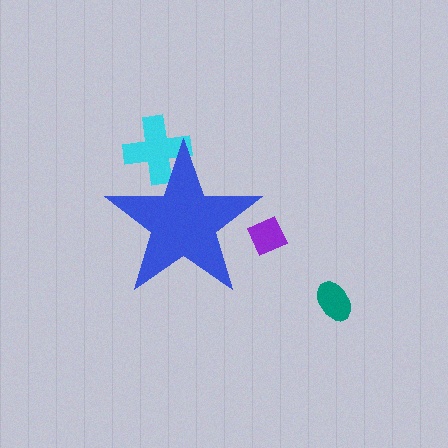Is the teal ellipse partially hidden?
No, the teal ellipse is fully visible.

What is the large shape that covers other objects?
A blue star.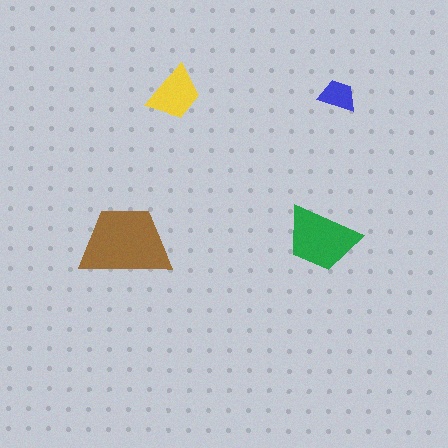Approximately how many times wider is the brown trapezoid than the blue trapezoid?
About 2.5 times wider.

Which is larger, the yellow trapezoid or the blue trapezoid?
The yellow one.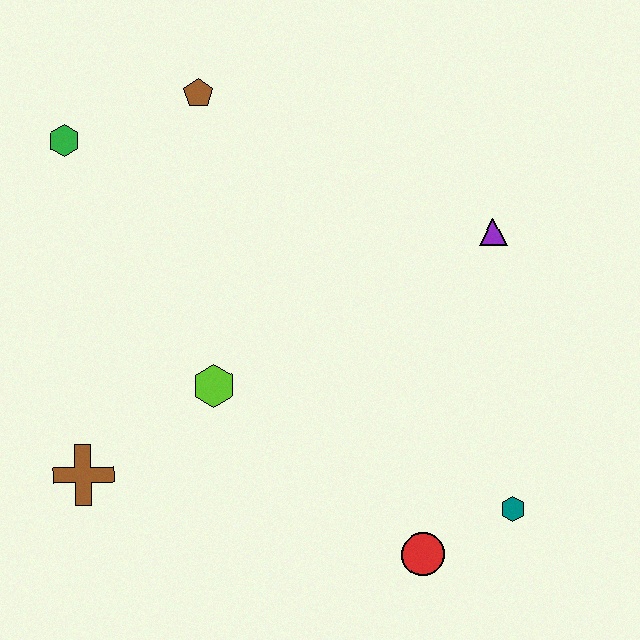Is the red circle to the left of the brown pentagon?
No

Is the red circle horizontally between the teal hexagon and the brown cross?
Yes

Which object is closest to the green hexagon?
The brown pentagon is closest to the green hexagon.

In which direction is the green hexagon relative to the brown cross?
The green hexagon is above the brown cross.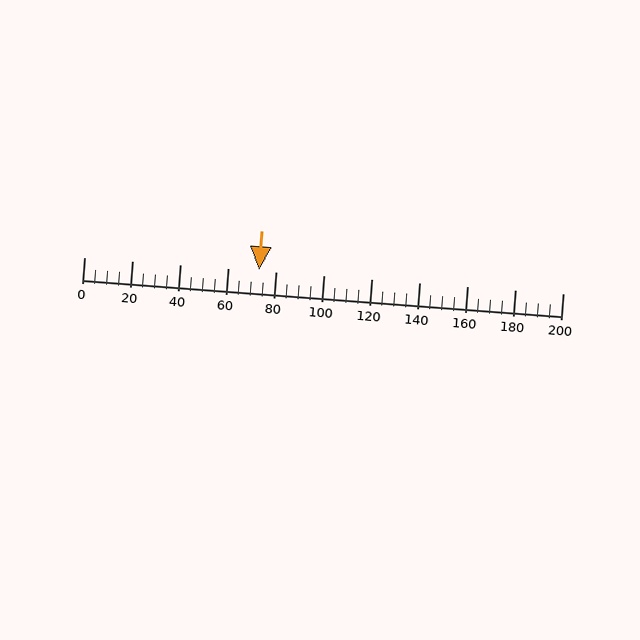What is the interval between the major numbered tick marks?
The major tick marks are spaced 20 units apart.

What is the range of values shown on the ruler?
The ruler shows values from 0 to 200.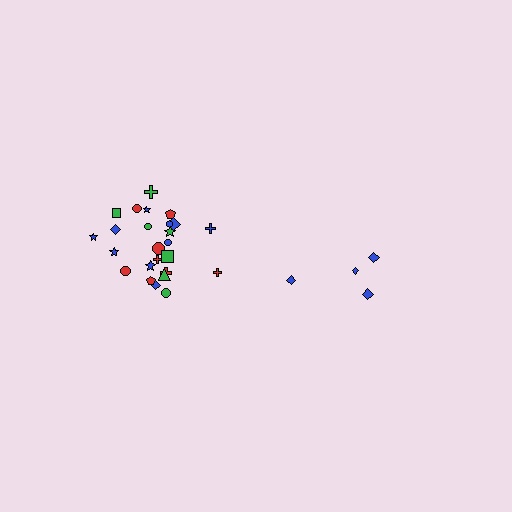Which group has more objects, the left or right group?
The left group.